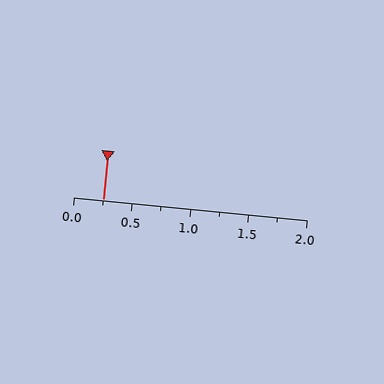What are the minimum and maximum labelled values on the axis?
The axis runs from 0.0 to 2.0.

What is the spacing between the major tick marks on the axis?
The major ticks are spaced 0.5 apart.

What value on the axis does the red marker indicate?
The marker indicates approximately 0.25.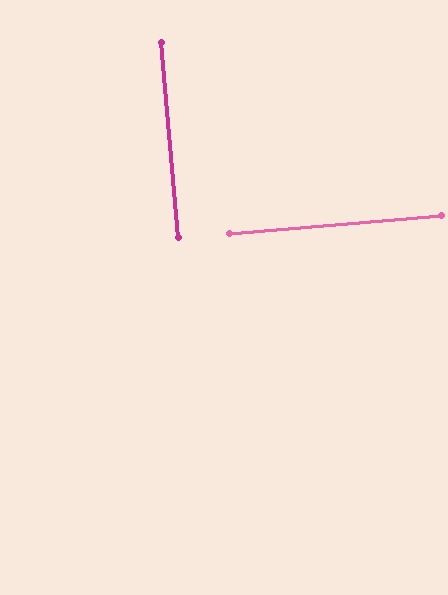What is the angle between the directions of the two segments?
Approximately 90 degrees.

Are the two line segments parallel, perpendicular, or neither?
Perpendicular — they meet at approximately 90°.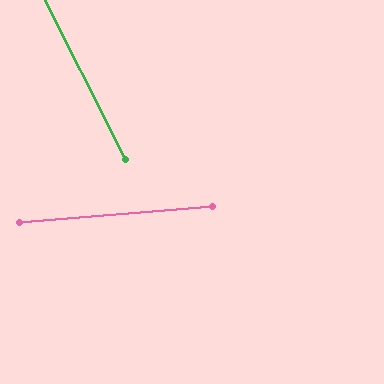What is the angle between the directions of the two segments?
Approximately 68 degrees.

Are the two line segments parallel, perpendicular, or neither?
Neither parallel nor perpendicular — they differ by about 68°.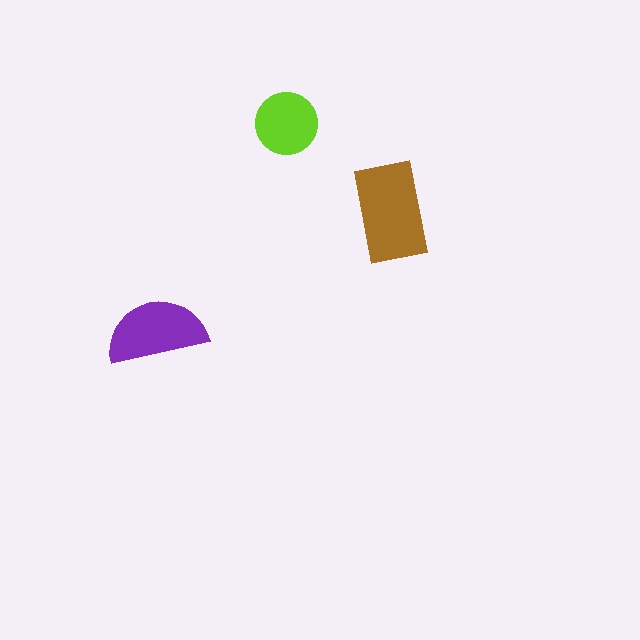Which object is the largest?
The brown rectangle.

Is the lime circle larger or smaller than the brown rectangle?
Smaller.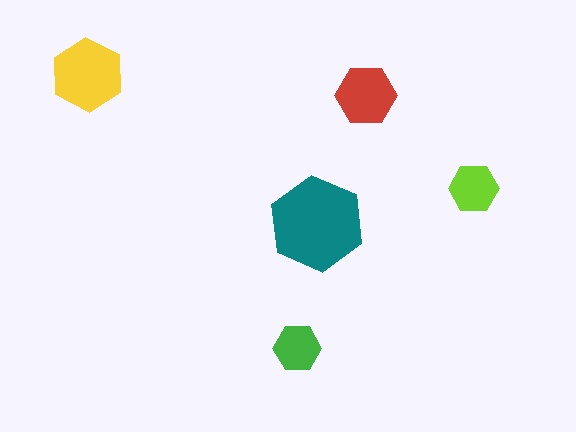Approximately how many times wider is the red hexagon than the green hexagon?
About 1.5 times wider.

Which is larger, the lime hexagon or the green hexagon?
The lime one.